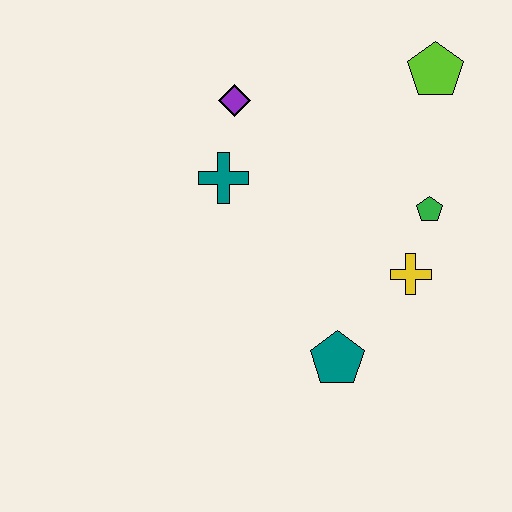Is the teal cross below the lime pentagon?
Yes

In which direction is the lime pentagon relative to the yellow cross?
The lime pentagon is above the yellow cross.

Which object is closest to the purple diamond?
The teal cross is closest to the purple diamond.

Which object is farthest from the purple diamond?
The teal pentagon is farthest from the purple diamond.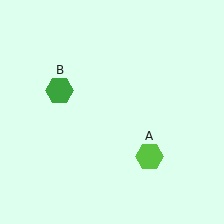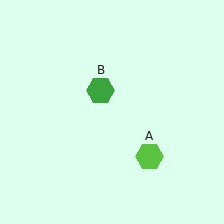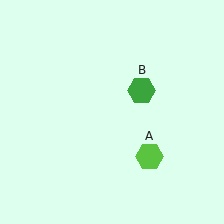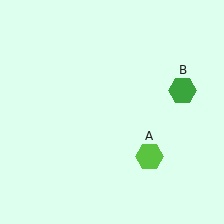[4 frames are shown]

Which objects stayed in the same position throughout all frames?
Lime hexagon (object A) remained stationary.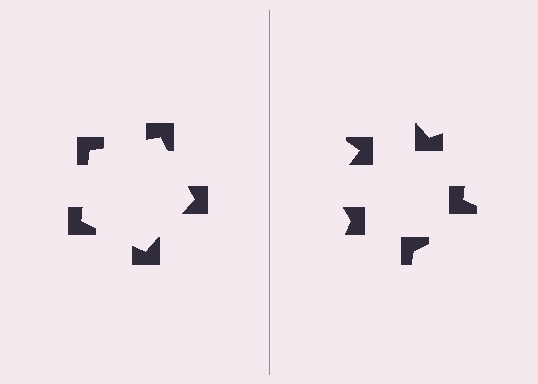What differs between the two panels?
The notched squares are positioned identically on both sides; only the wedge orientations differ. On the left they align to a pentagon; on the right they are misaligned.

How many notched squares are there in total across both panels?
10 — 5 on each side.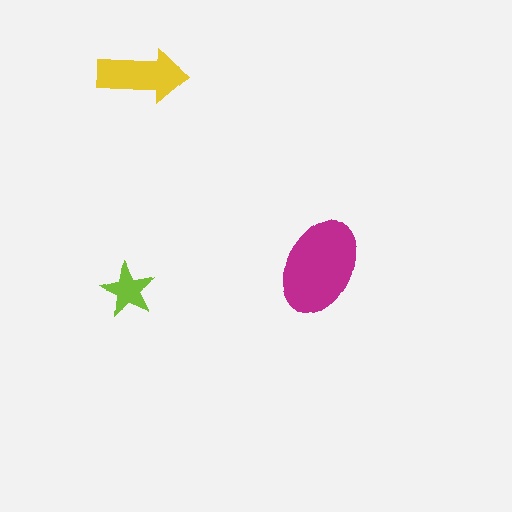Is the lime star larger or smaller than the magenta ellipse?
Smaller.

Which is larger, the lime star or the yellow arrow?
The yellow arrow.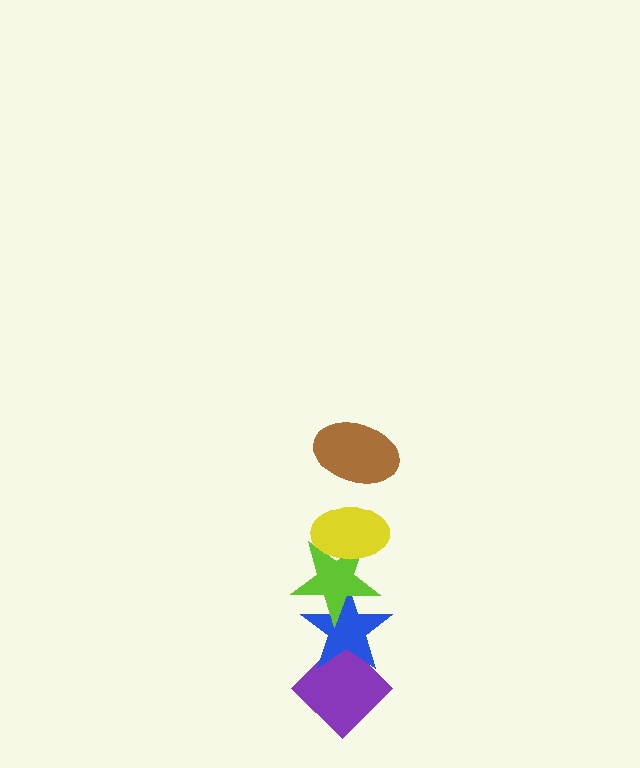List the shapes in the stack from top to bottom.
From top to bottom: the brown ellipse, the yellow ellipse, the lime star, the blue star, the purple diamond.